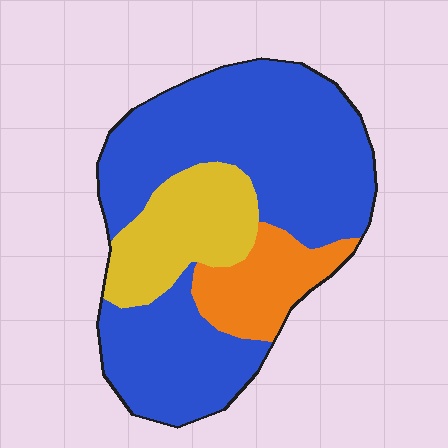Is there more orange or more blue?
Blue.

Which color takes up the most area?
Blue, at roughly 65%.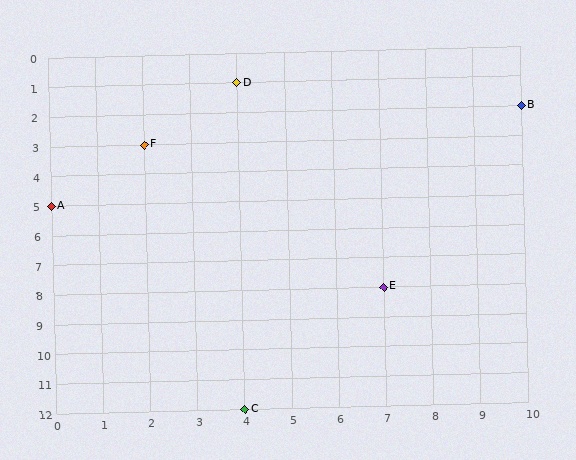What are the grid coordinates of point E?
Point E is at grid coordinates (7, 8).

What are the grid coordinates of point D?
Point D is at grid coordinates (4, 1).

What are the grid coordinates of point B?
Point B is at grid coordinates (10, 2).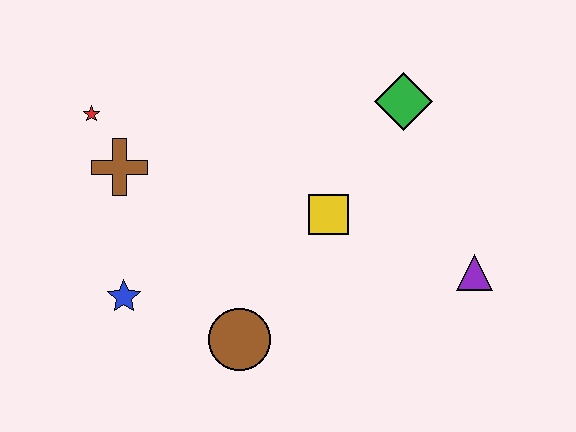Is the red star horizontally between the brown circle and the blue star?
No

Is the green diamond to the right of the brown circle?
Yes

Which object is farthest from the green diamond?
The blue star is farthest from the green diamond.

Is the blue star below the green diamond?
Yes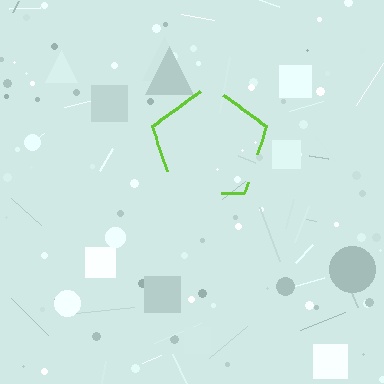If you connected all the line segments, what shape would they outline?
They would outline a pentagon.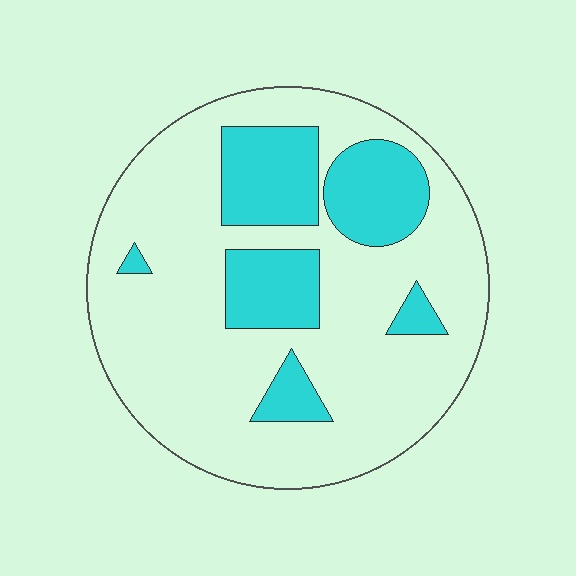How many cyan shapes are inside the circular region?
6.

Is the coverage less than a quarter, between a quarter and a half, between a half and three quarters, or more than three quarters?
Between a quarter and a half.